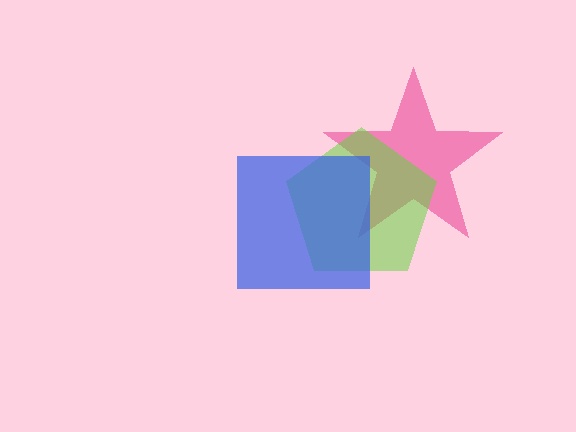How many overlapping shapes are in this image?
There are 3 overlapping shapes in the image.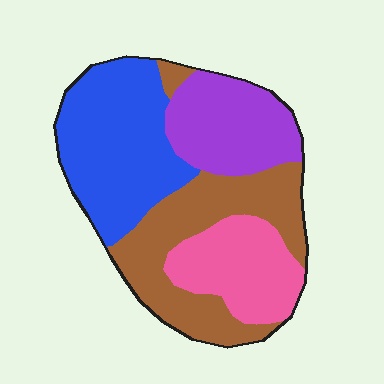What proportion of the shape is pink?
Pink covers around 20% of the shape.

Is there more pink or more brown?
Brown.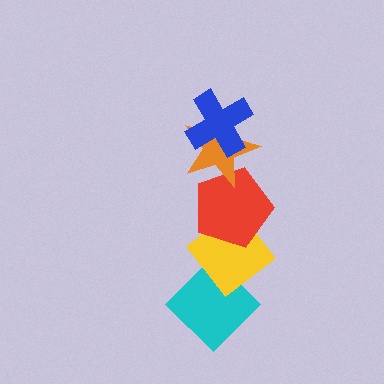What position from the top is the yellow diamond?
The yellow diamond is 4th from the top.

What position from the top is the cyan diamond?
The cyan diamond is 5th from the top.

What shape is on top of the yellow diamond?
The red pentagon is on top of the yellow diamond.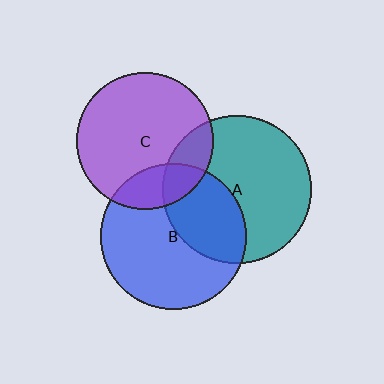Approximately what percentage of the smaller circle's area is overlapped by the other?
Approximately 20%.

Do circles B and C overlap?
Yes.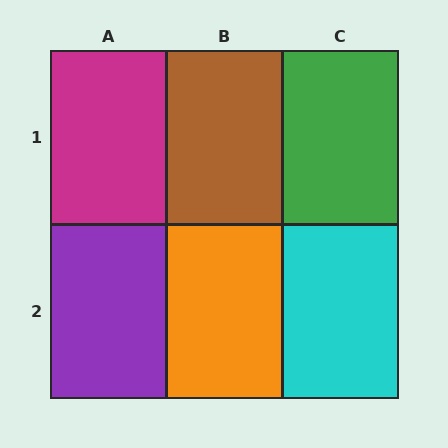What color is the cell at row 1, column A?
Magenta.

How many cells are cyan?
1 cell is cyan.